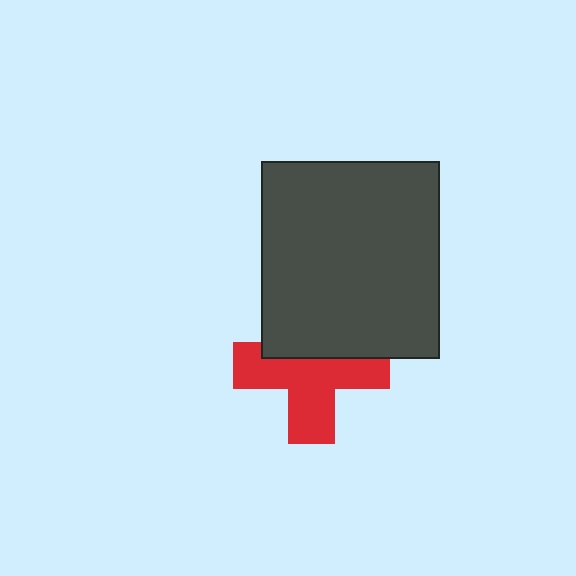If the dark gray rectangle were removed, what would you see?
You would see the complete red cross.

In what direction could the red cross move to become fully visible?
The red cross could move down. That would shift it out from behind the dark gray rectangle entirely.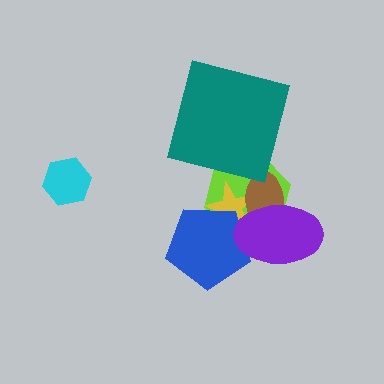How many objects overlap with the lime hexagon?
5 objects overlap with the lime hexagon.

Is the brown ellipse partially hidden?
Yes, it is partially covered by another shape.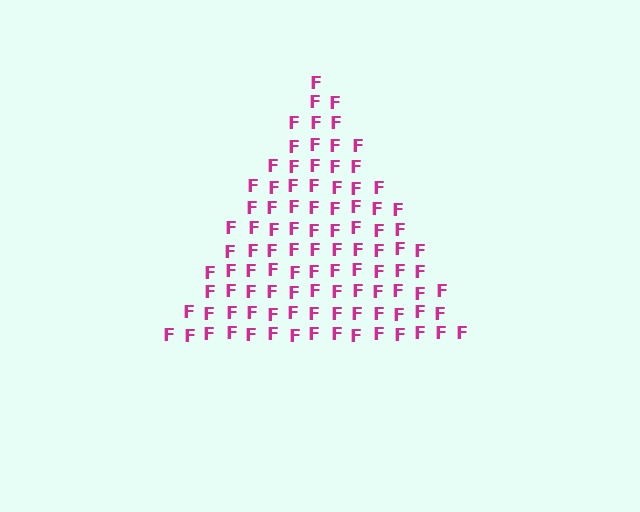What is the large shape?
The large shape is a triangle.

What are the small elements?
The small elements are letter F's.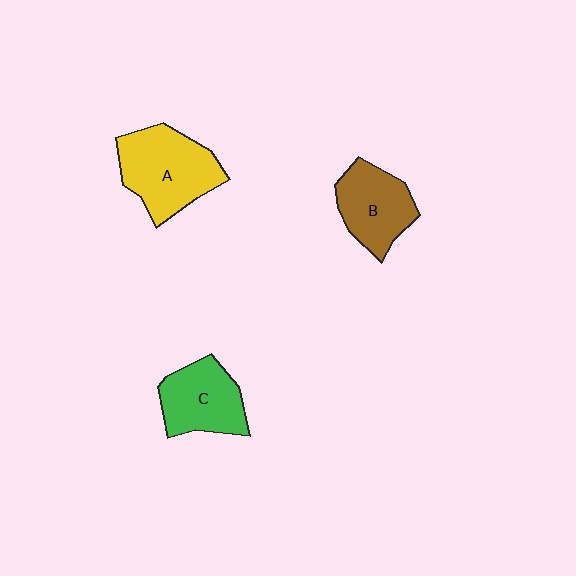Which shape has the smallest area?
Shape B (brown).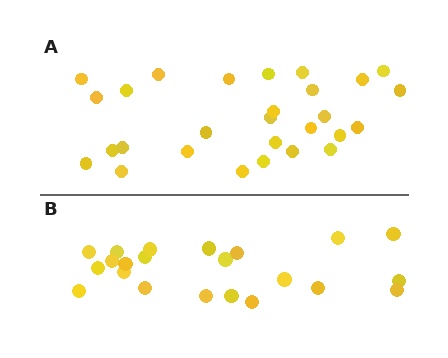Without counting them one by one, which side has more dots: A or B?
Region A (the top region) has more dots.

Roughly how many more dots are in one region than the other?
Region A has about 6 more dots than region B.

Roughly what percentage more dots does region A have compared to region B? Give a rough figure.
About 25% more.